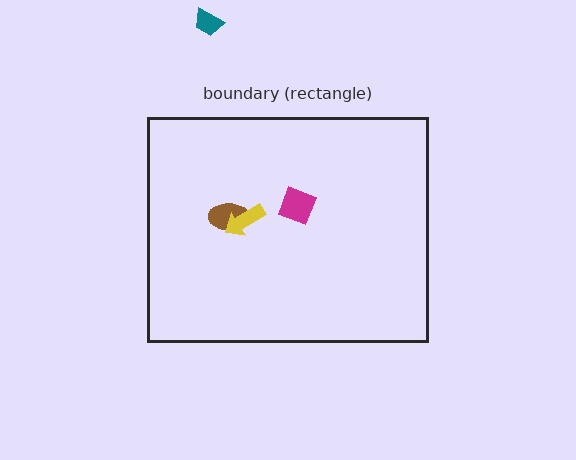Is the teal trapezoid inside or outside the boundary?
Outside.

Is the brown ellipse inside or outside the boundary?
Inside.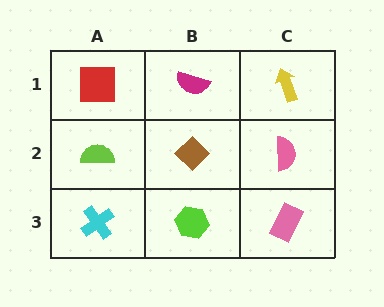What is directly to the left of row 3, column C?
A lime hexagon.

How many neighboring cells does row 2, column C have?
3.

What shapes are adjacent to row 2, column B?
A magenta semicircle (row 1, column B), a lime hexagon (row 3, column B), a lime semicircle (row 2, column A), a pink semicircle (row 2, column C).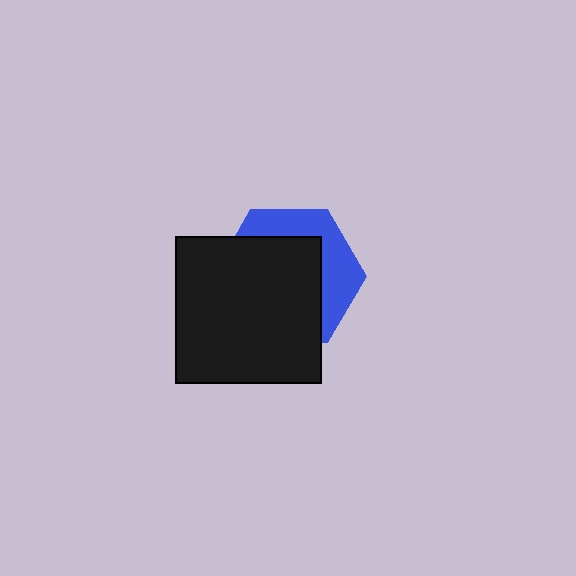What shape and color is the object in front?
The object in front is a black square.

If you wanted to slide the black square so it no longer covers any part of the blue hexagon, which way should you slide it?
Slide it toward the lower-left — that is the most direct way to separate the two shapes.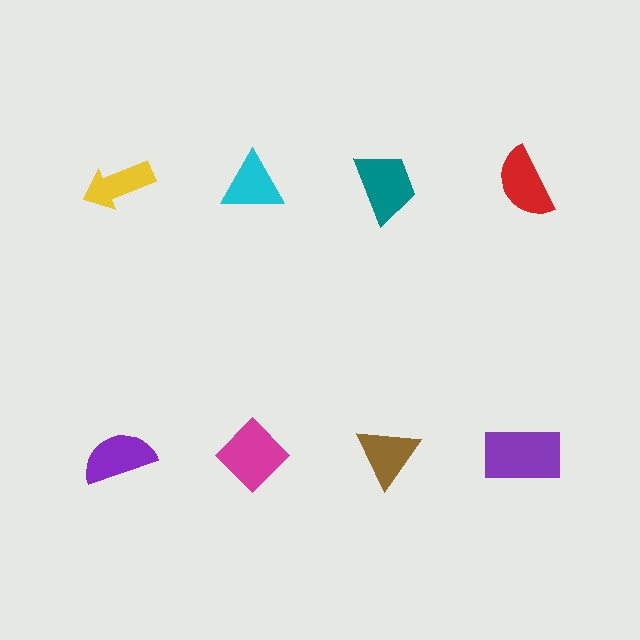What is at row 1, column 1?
A yellow arrow.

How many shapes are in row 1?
4 shapes.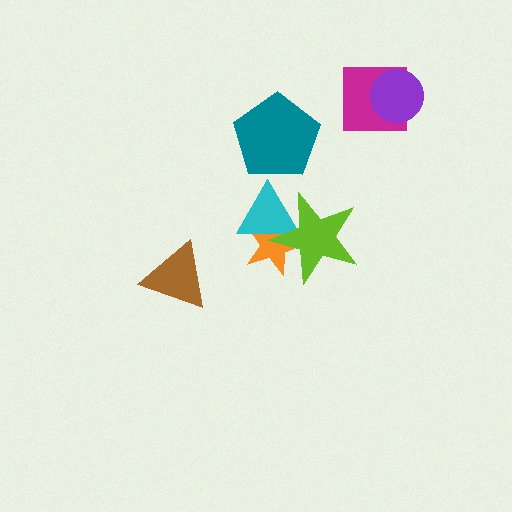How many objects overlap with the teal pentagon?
0 objects overlap with the teal pentagon.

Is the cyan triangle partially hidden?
Yes, it is partially covered by another shape.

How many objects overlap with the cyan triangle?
2 objects overlap with the cyan triangle.